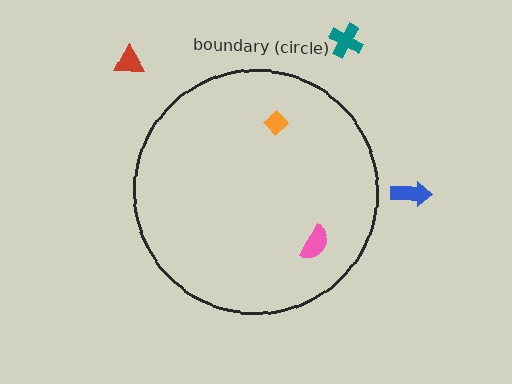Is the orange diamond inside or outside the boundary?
Inside.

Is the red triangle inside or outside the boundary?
Outside.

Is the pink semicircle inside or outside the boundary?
Inside.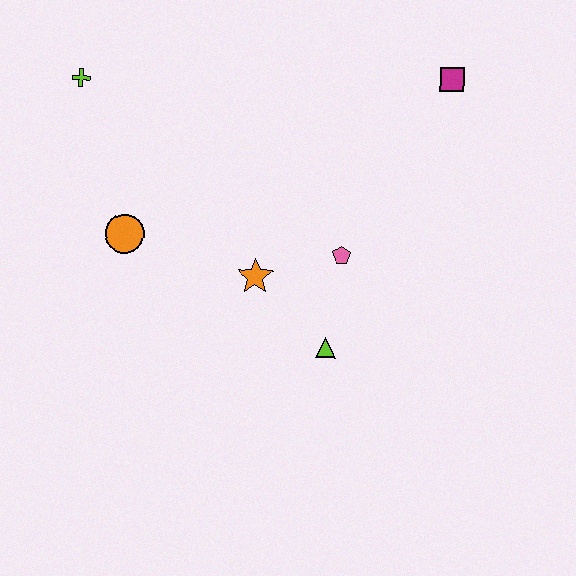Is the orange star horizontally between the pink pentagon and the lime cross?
Yes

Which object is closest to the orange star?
The pink pentagon is closest to the orange star.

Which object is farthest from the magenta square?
The lime cross is farthest from the magenta square.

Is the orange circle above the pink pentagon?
Yes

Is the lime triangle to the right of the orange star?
Yes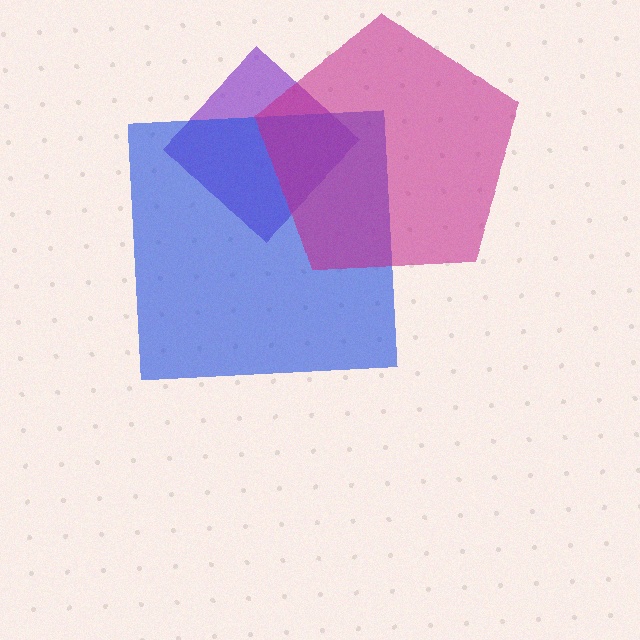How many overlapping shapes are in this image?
There are 3 overlapping shapes in the image.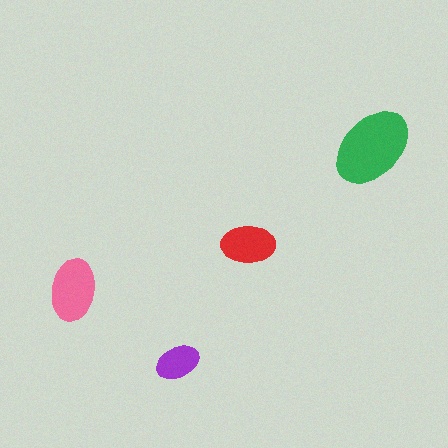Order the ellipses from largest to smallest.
the green one, the pink one, the red one, the purple one.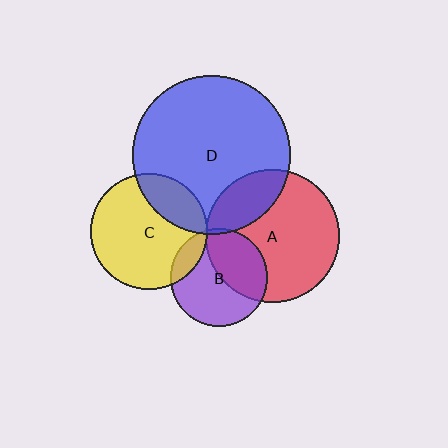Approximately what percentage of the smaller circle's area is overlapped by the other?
Approximately 15%.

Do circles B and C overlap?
Yes.